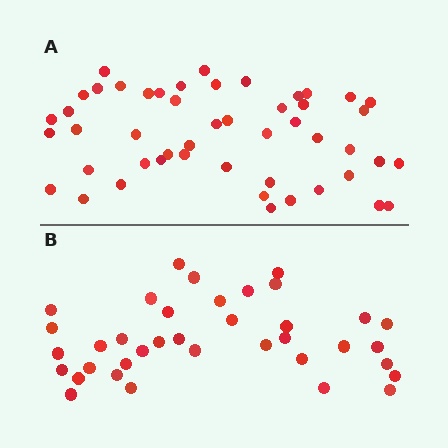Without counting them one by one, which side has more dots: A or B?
Region A (the top region) has more dots.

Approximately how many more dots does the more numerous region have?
Region A has roughly 12 or so more dots than region B.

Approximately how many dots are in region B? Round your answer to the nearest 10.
About 40 dots. (The exact count is 37, which rounds to 40.)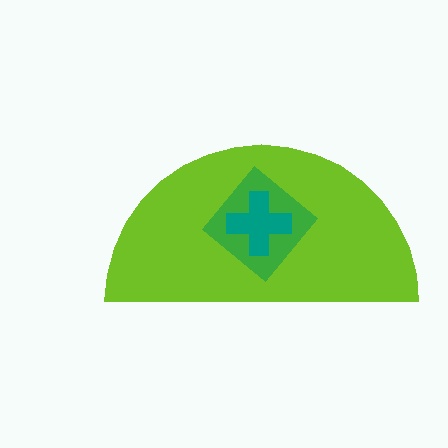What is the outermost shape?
The lime semicircle.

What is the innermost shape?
The teal cross.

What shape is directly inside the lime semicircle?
The green diamond.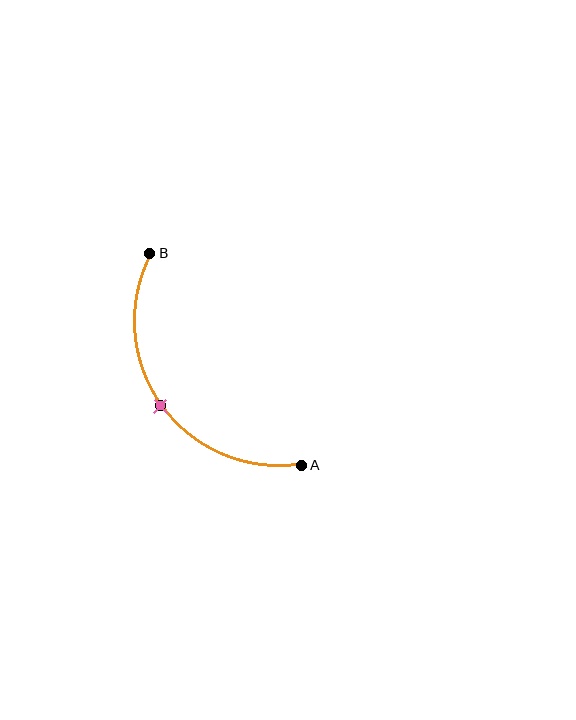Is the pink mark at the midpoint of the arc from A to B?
Yes. The pink mark lies on the arc at equal arc-length from both A and B — it is the arc midpoint.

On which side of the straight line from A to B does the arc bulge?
The arc bulges below and to the left of the straight line connecting A and B.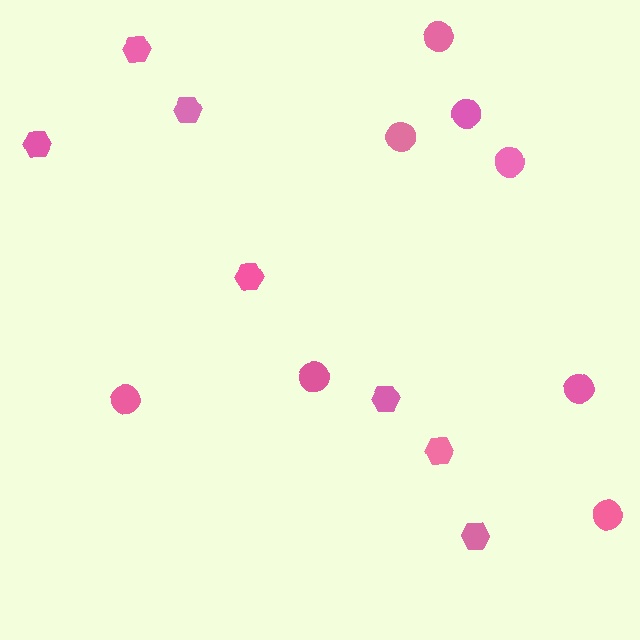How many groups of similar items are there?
There are 2 groups: one group of hexagons (7) and one group of circles (8).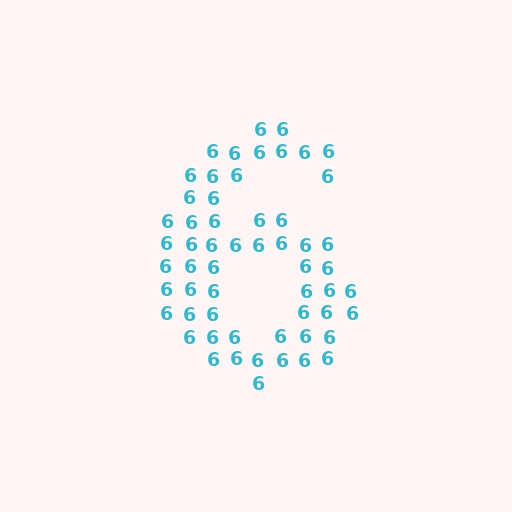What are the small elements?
The small elements are digit 6's.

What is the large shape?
The large shape is the digit 6.